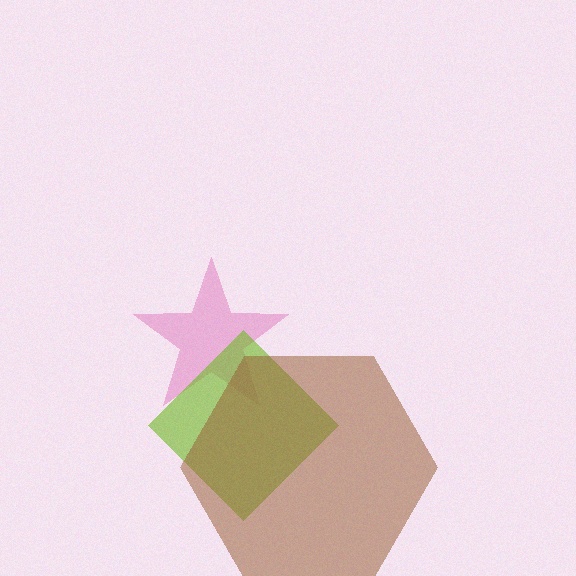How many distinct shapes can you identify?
There are 3 distinct shapes: a pink star, a lime diamond, a brown hexagon.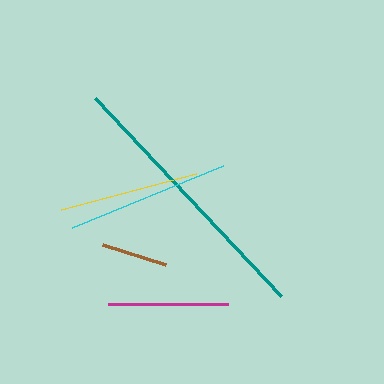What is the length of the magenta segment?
The magenta segment is approximately 120 pixels long.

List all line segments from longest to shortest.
From longest to shortest: teal, cyan, yellow, magenta, brown.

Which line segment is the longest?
The teal line is the longest at approximately 271 pixels.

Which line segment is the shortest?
The brown line is the shortest at approximately 67 pixels.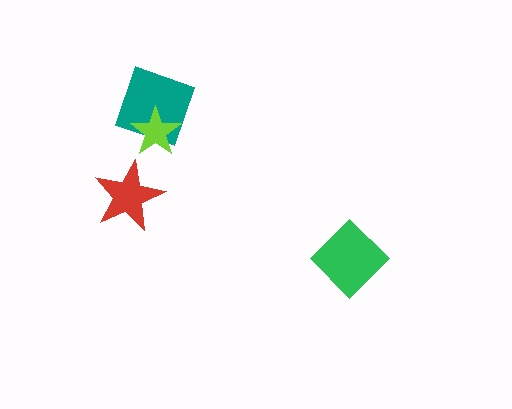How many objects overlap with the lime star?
1 object overlaps with the lime star.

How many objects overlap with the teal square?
1 object overlaps with the teal square.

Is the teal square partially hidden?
Yes, it is partially covered by another shape.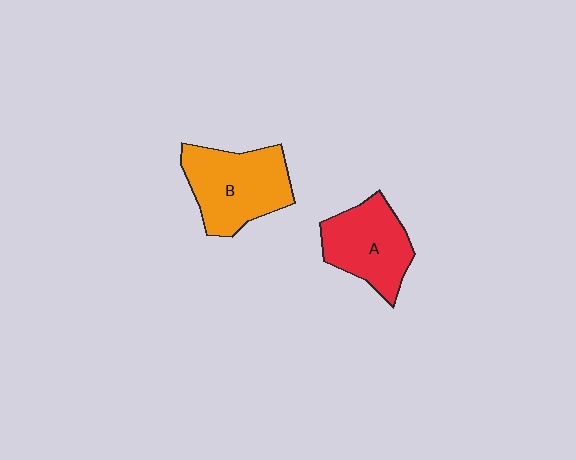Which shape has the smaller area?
Shape A (red).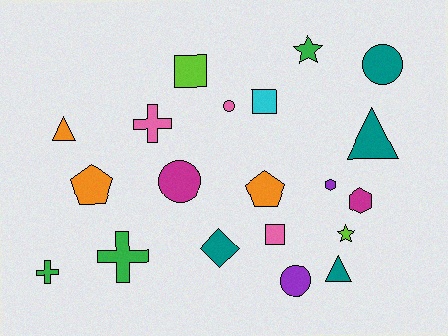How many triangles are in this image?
There are 3 triangles.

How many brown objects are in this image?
There are no brown objects.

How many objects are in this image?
There are 20 objects.